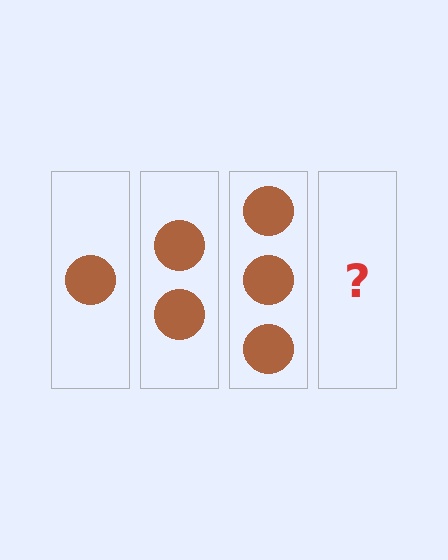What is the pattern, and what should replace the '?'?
The pattern is that each step adds one more circle. The '?' should be 4 circles.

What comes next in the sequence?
The next element should be 4 circles.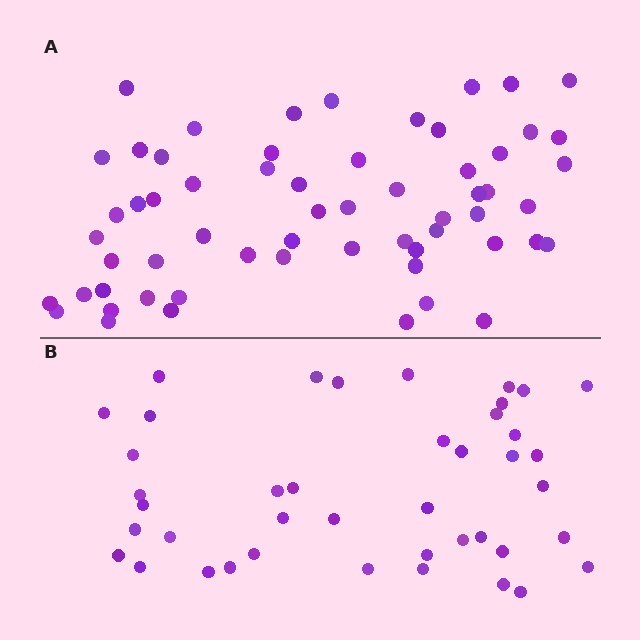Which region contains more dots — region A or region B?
Region A (the top region) has more dots.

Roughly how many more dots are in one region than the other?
Region A has approximately 20 more dots than region B.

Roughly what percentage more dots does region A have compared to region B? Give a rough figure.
About 45% more.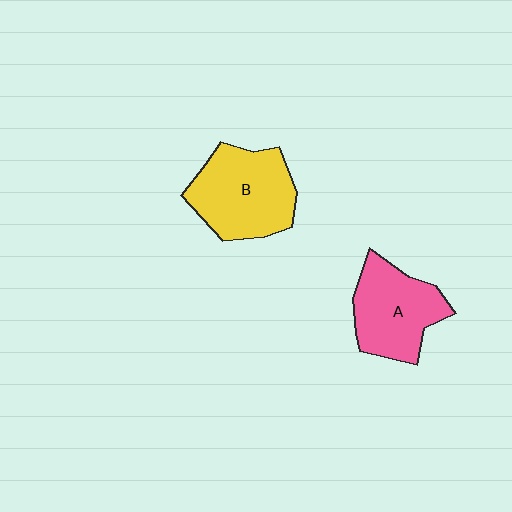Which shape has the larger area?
Shape B (yellow).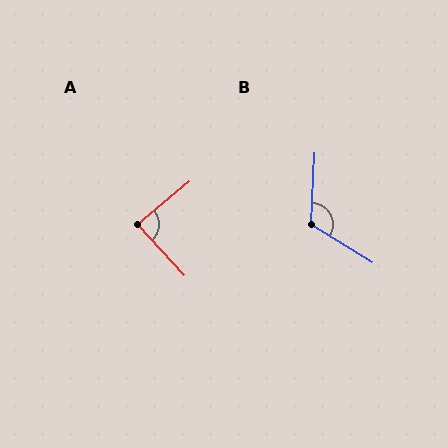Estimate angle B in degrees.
Approximately 118 degrees.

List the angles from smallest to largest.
A (87°), B (118°).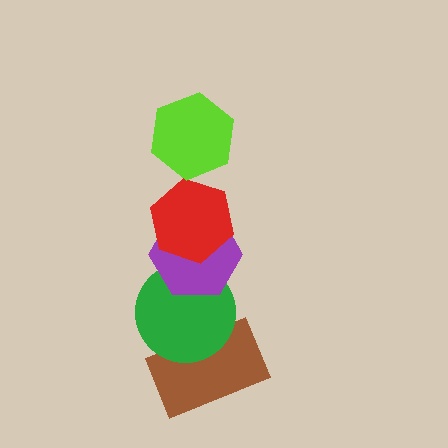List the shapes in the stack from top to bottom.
From top to bottom: the lime hexagon, the red hexagon, the purple hexagon, the green circle, the brown rectangle.